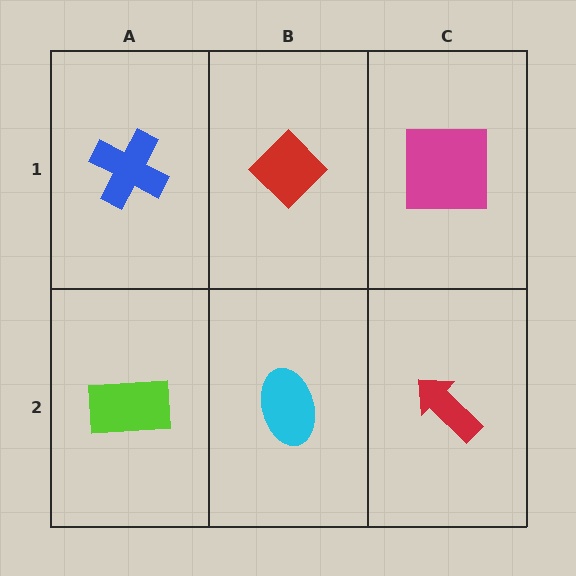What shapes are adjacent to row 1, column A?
A lime rectangle (row 2, column A), a red diamond (row 1, column B).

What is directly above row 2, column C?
A magenta square.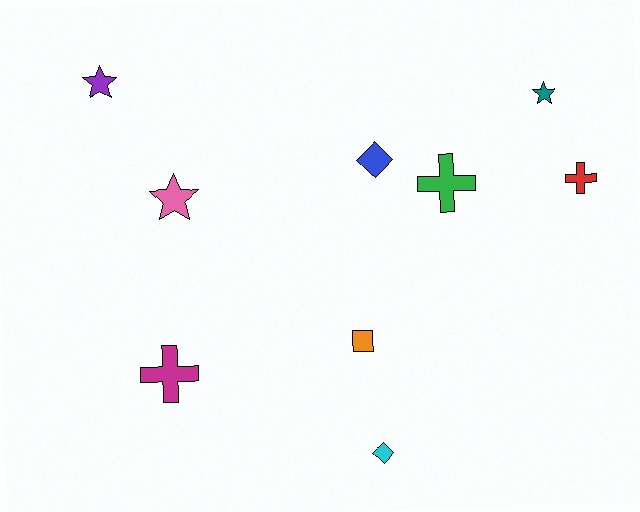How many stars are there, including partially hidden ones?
There are 3 stars.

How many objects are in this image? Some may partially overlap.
There are 9 objects.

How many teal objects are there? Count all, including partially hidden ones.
There is 1 teal object.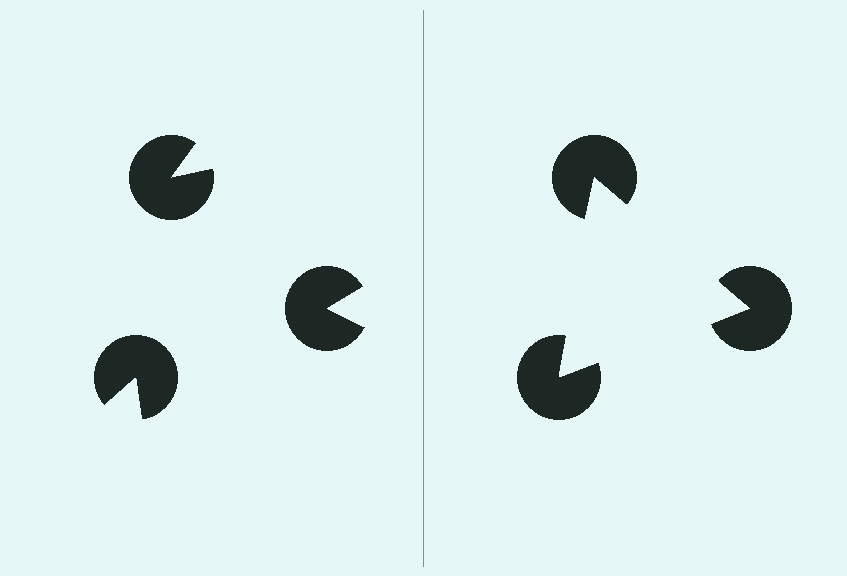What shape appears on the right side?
An illusory triangle.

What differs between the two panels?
The pac-man discs are positioned identically on both sides; only the wedge orientations differ. On the right they align to a triangle; on the left they are misaligned.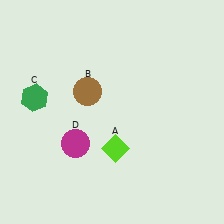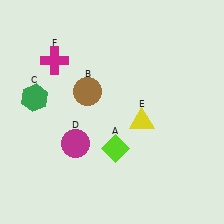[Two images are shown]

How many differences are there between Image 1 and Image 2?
There are 2 differences between the two images.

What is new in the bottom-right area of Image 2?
A yellow triangle (E) was added in the bottom-right area of Image 2.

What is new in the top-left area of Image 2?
A magenta cross (F) was added in the top-left area of Image 2.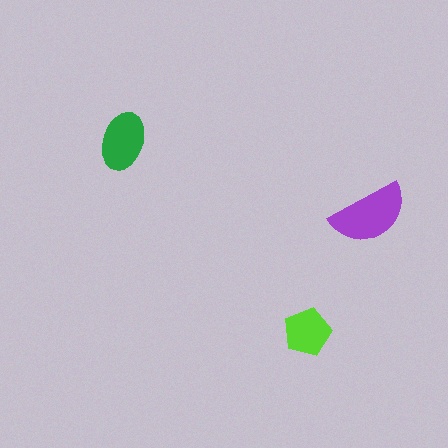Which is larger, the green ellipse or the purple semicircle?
The purple semicircle.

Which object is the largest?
The purple semicircle.